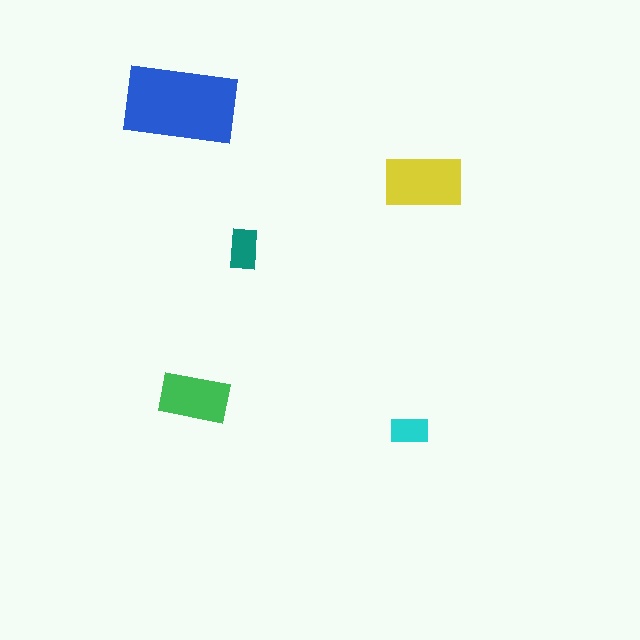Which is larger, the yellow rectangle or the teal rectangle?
The yellow one.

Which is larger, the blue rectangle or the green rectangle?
The blue one.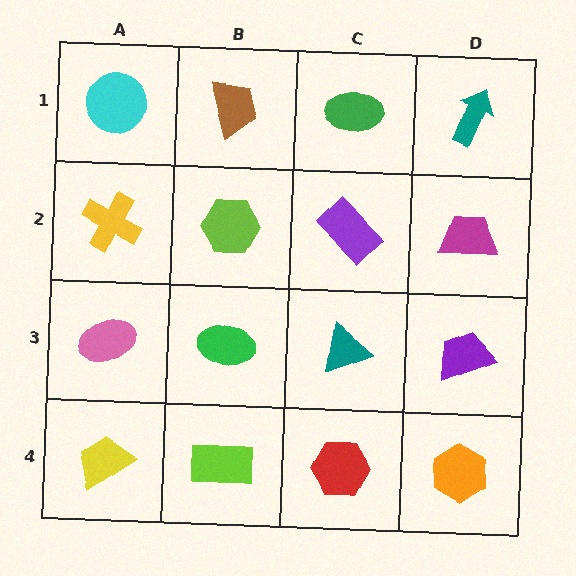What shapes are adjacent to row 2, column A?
A cyan circle (row 1, column A), a pink ellipse (row 3, column A), a lime hexagon (row 2, column B).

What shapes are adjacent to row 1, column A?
A yellow cross (row 2, column A), a brown trapezoid (row 1, column B).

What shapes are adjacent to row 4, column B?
A green ellipse (row 3, column B), a yellow trapezoid (row 4, column A), a red hexagon (row 4, column C).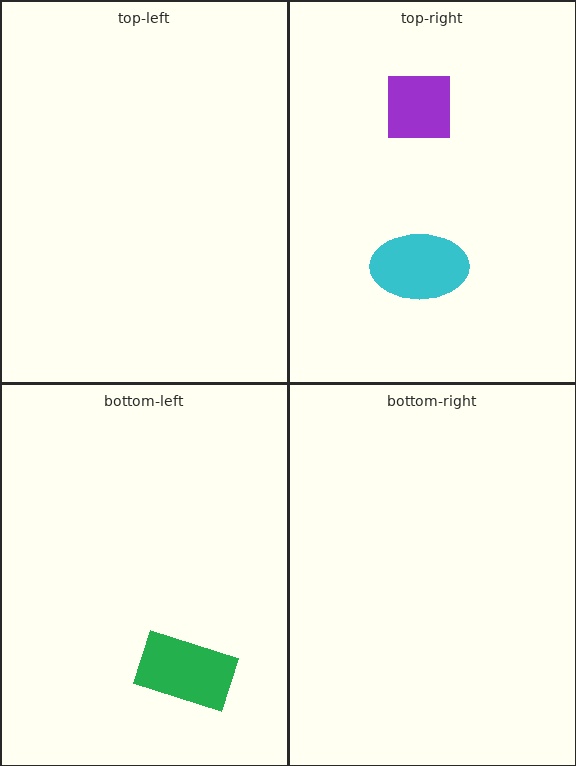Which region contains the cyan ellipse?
The top-right region.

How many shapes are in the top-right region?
2.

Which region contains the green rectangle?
The bottom-left region.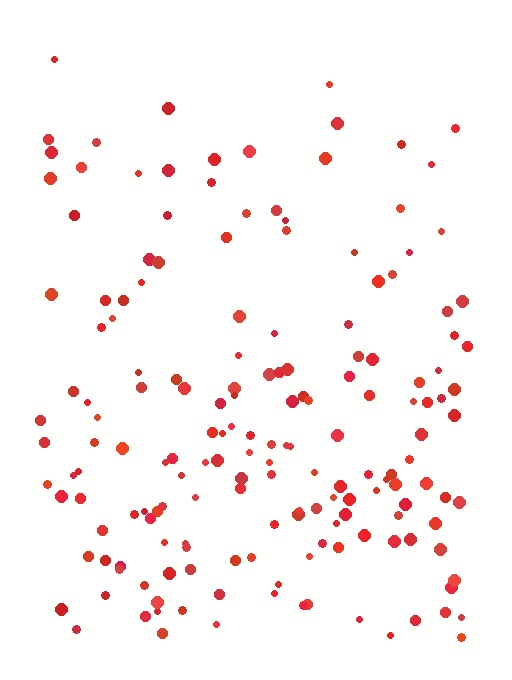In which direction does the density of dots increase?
From top to bottom, with the bottom side densest.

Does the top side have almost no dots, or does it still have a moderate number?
Still a moderate number, just noticeably fewer than the bottom.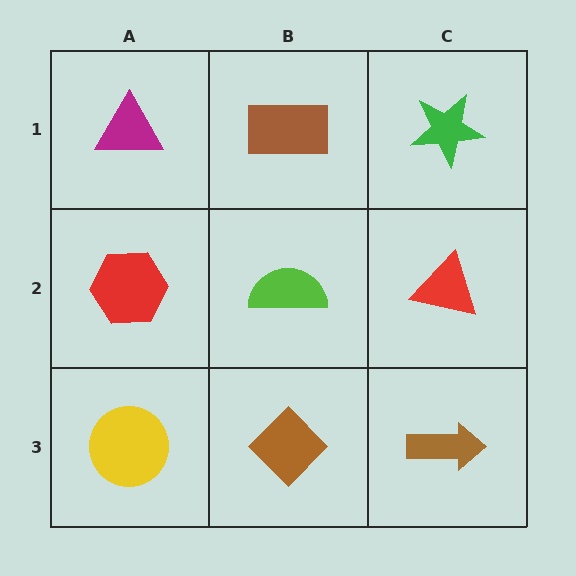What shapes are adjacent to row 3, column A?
A red hexagon (row 2, column A), a brown diamond (row 3, column B).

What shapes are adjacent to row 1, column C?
A red triangle (row 2, column C), a brown rectangle (row 1, column B).